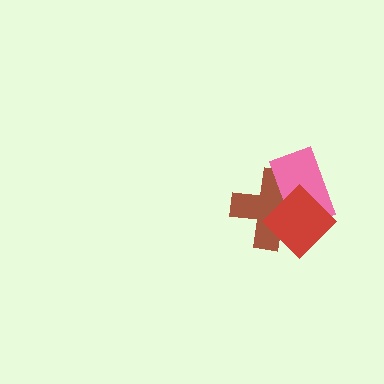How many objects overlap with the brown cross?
2 objects overlap with the brown cross.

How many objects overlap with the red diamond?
2 objects overlap with the red diamond.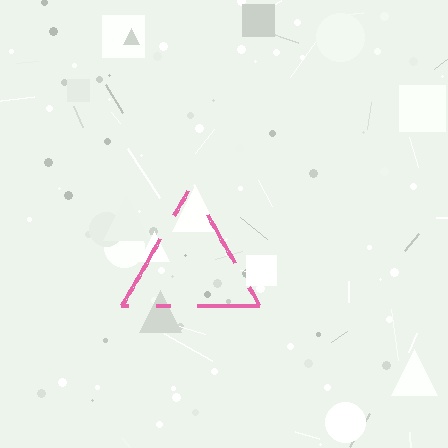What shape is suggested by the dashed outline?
The dashed outline suggests a triangle.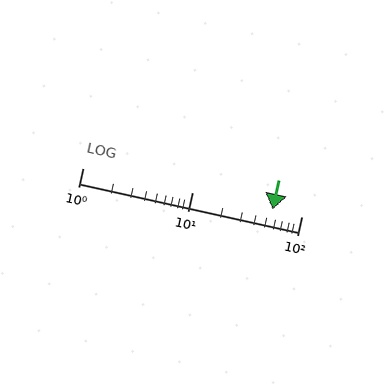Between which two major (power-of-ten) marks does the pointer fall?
The pointer is between 10 and 100.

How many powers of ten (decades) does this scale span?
The scale spans 2 decades, from 1 to 100.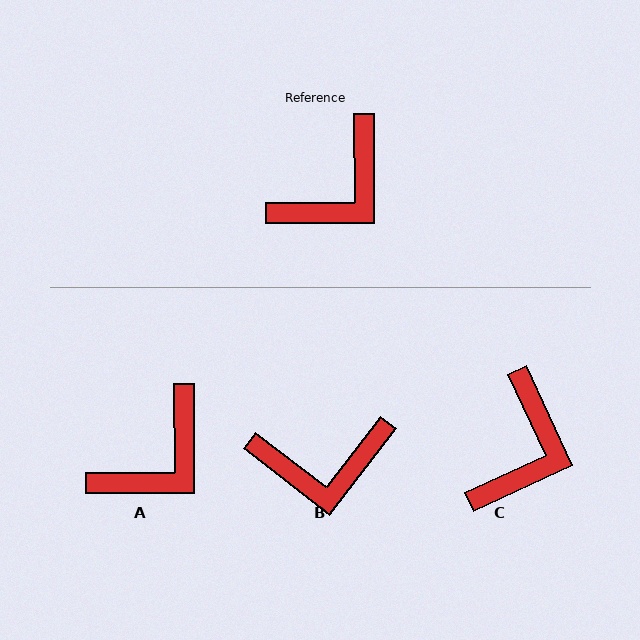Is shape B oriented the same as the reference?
No, it is off by about 38 degrees.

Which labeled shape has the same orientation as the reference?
A.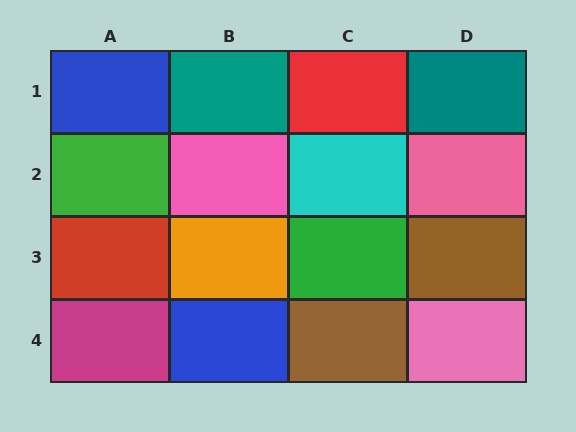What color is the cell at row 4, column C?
Brown.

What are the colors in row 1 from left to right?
Blue, teal, red, teal.